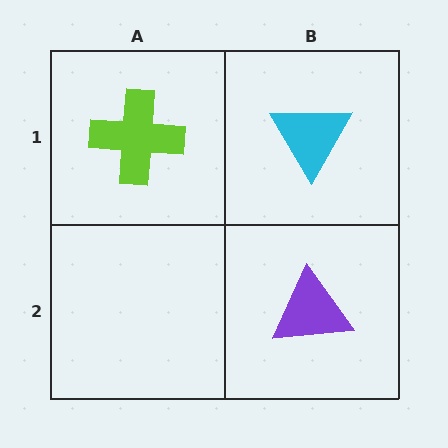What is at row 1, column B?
A cyan triangle.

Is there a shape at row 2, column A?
No, that cell is empty.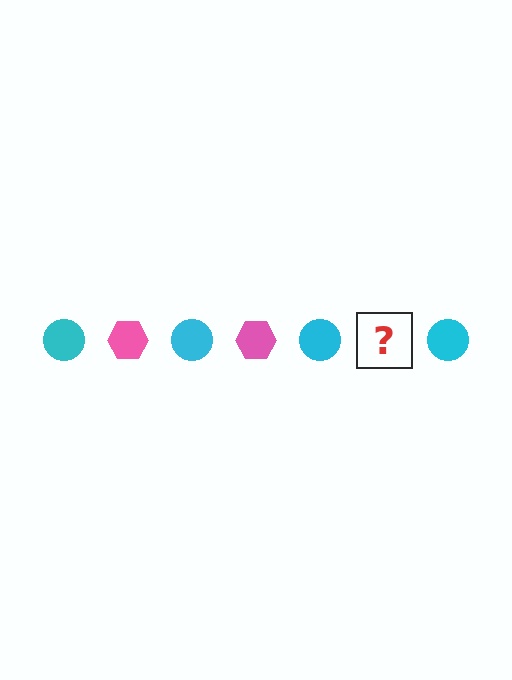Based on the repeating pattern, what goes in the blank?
The blank should be a pink hexagon.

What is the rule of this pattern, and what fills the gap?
The rule is that the pattern alternates between cyan circle and pink hexagon. The gap should be filled with a pink hexagon.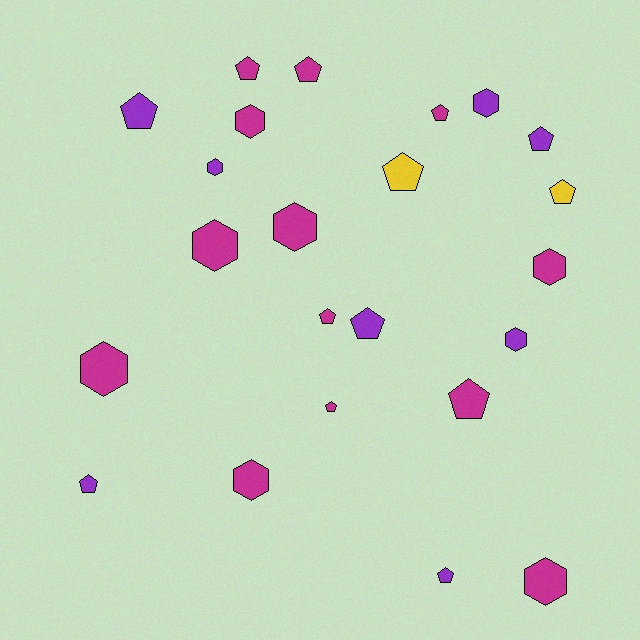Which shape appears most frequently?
Pentagon, with 13 objects.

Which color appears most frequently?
Magenta, with 13 objects.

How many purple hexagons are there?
There are 3 purple hexagons.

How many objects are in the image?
There are 23 objects.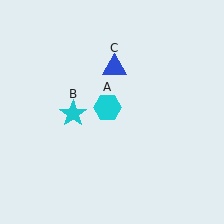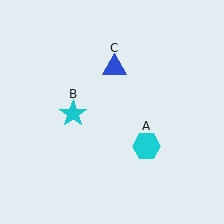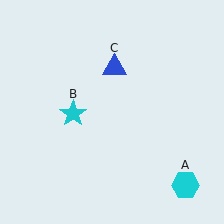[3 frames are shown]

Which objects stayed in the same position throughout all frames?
Cyan star (object B) and blue triangle (object C) remained stationary.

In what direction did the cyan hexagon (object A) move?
The cyan hexagon (object A) moved down and to the right.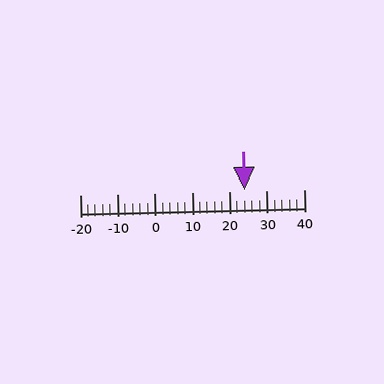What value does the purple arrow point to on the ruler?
The purple arrow points to approximately 24.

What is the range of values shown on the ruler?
The ruler shows values from -20 to 40.